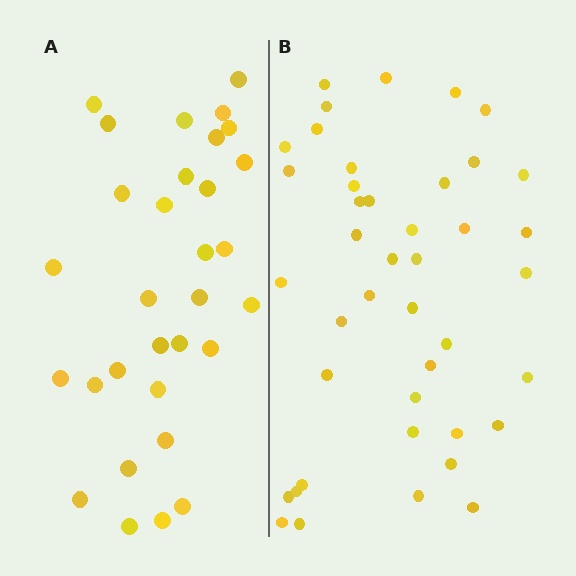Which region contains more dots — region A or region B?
Region B (the right region) has more dots.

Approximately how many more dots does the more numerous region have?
Region B has roughly 12 or so more dots than region A.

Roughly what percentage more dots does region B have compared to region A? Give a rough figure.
About 35% more.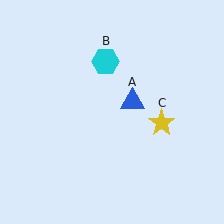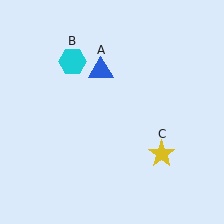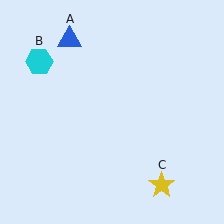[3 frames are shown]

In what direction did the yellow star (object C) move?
The yellow star (object C) moved down.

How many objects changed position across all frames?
3 objects changed position: blue triangle (object A), cyan hexagon (object B), yellow star (object C).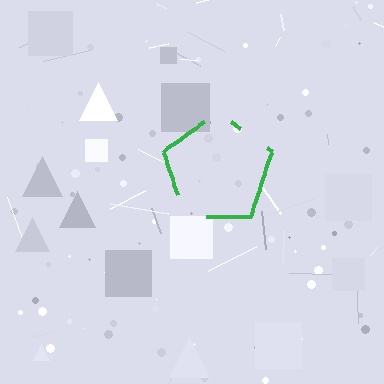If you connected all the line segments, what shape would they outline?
They would outline a pentagon.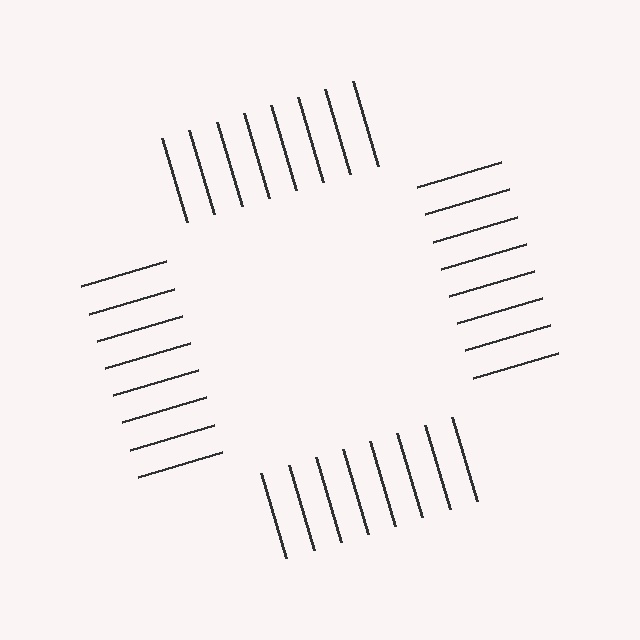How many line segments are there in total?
32 — 8 along each of the 4 edges.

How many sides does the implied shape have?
4 sides — the line-ends trace a square.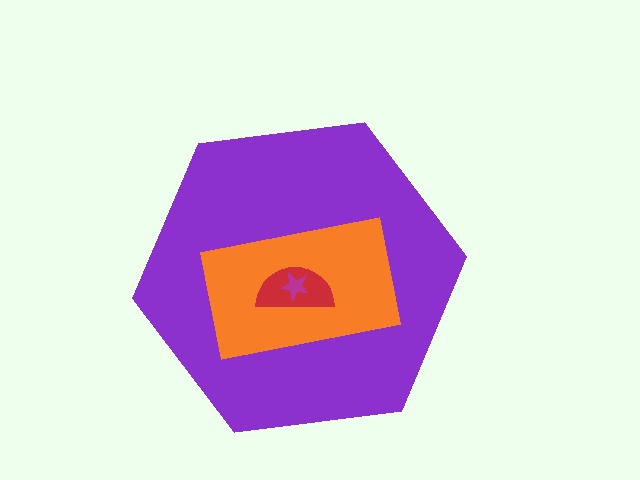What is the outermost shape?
The purple hexagon.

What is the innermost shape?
The magenta star.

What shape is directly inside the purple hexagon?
The orange rectangle.